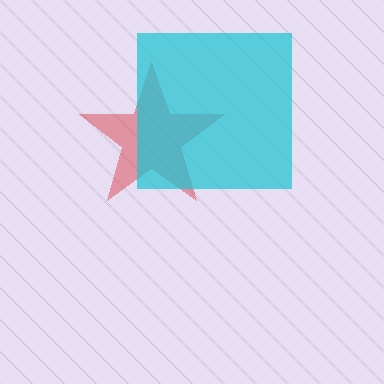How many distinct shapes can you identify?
There are 2 distinct shapes: a red star, a cyan square.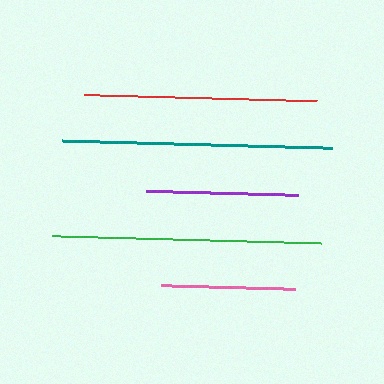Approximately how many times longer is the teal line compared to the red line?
The teal line is approximately 1.2 times the length of the red line.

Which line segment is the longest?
The teal line is the longest at approximately 270 pixels.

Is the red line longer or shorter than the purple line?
The red line is longer than the purple line.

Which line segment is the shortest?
The pink line is the shortest at approximately 135 pixels.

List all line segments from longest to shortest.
From longest to shortest: teal, green, red, purple, pink.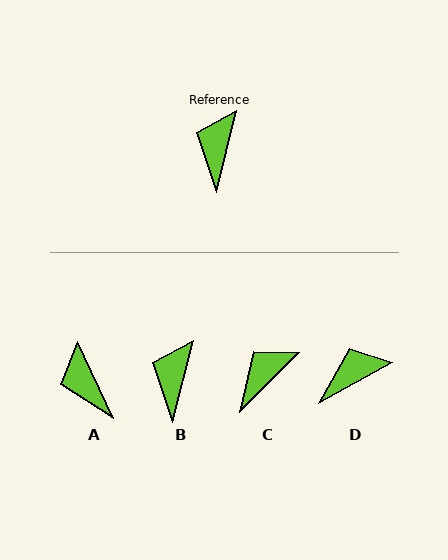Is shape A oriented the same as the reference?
No, it is off by about 39 degrees.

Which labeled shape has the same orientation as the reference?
B.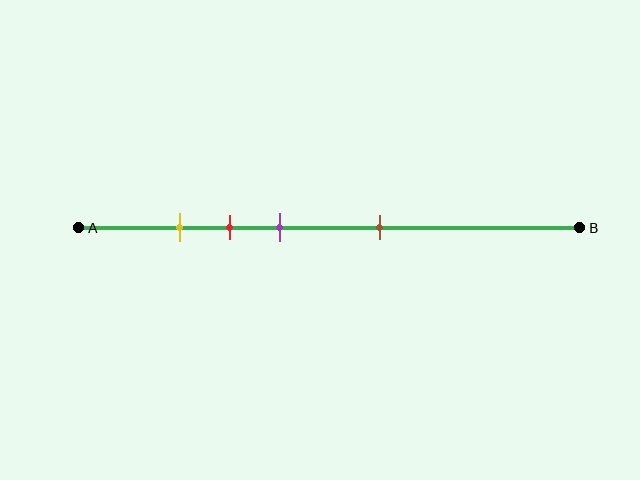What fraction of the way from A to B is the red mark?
The red mark is approximately 30% (0.3) of the way from A to B.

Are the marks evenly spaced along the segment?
No, the marks are not evenly spaced.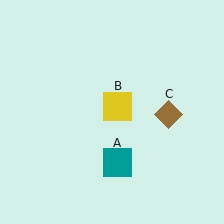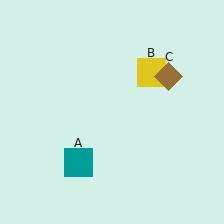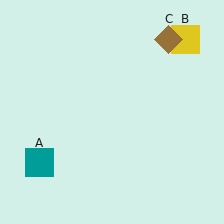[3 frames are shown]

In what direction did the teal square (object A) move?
The teal square (object A) moved left.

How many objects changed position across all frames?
3 objects changed position: teal square (object A), yellow square (object B), brown diamond (object C).